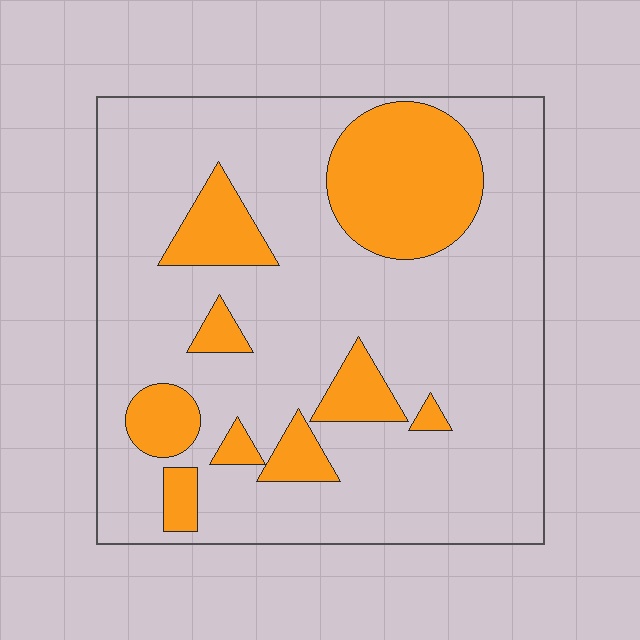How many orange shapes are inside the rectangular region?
9.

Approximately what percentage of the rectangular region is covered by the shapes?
Approximately 20%.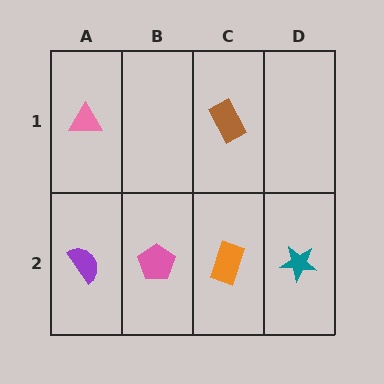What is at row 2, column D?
A teal star.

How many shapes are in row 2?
4 shapes.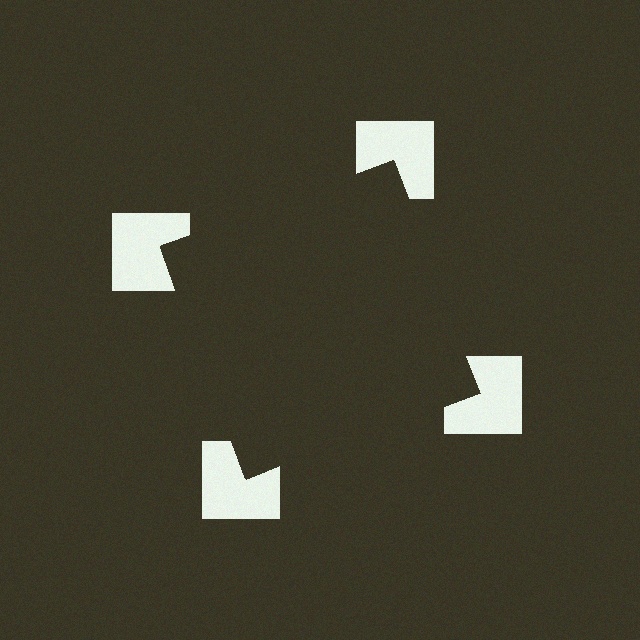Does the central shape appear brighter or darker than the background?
It typically appears slightly darker than the background, even though no actual brightness change is drawn.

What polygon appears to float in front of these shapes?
An illusory square — its edges are inferred from the aligned wedge cuts in the notched squares, not physically drawn.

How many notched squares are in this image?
There are 4 — one at each vertex of the illusory square.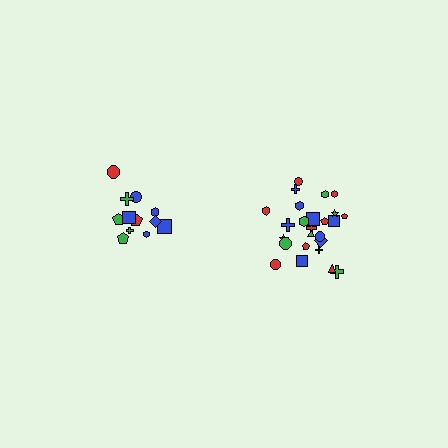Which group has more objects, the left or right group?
The right group.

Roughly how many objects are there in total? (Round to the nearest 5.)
Roughly 35 objects in total.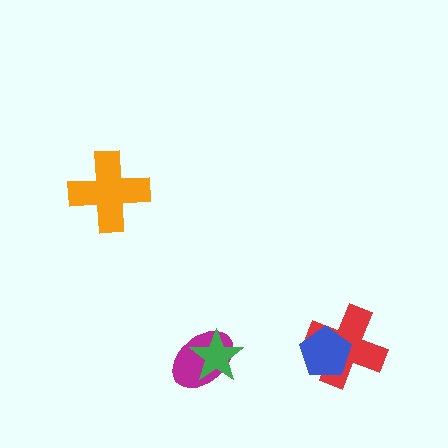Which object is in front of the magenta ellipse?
The green star is in front of the magenta ellipse.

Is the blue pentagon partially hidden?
No, no other shape covers it.